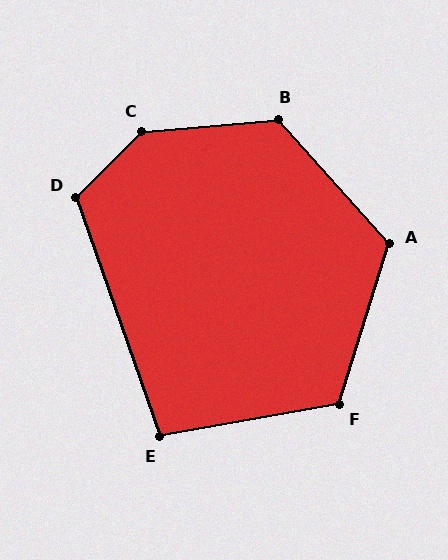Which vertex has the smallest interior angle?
E, at approximately 99 degrees.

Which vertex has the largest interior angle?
C, at approximately 140 degrees.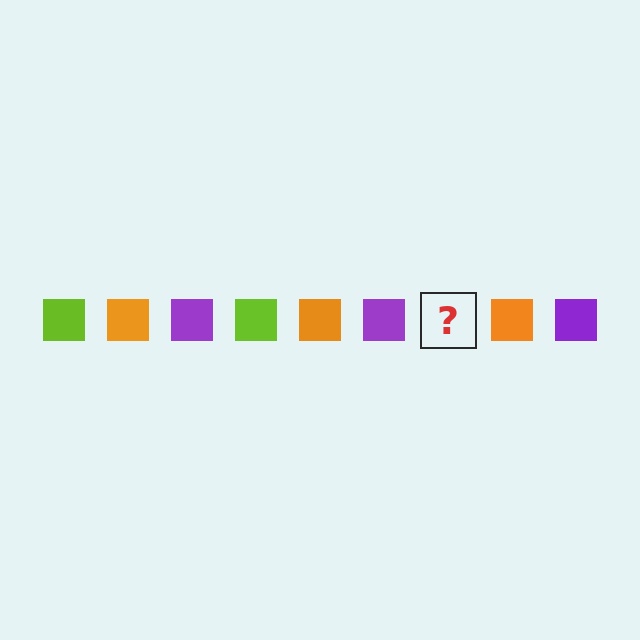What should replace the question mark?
The question mark should be replaced with a lime square.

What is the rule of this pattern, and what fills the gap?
The rule is that the pattern cycles through lime, orange, purple squares. The gap should be filled with a lime square.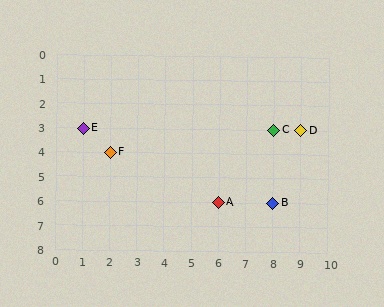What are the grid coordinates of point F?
Point F is at grid coordinates (2, 4).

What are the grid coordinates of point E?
Point E is at grid coordinates (1, 3).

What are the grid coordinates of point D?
Point D is at grid coordinates (9, 3).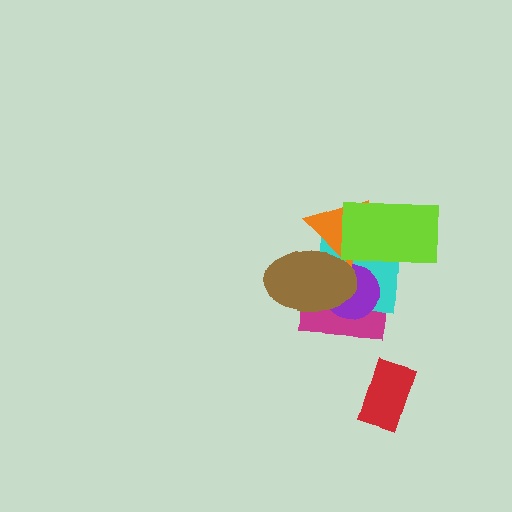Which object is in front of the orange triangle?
The lime rectangle is in front of the orange triangle.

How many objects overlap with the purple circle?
3 objects overlap with the purple circle.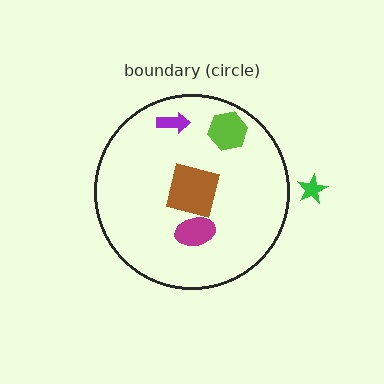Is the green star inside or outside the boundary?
Outside.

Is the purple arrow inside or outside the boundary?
Inside.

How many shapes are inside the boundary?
4 inside, 1 outside.